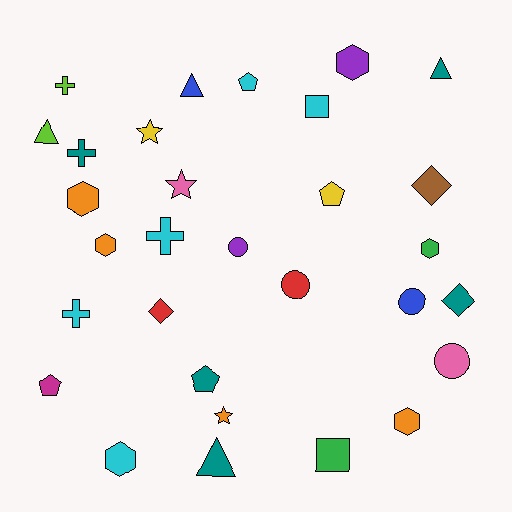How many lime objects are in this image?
There are 2 lime objects.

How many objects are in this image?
There are 30 objects.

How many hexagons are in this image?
There are 6 hexagons.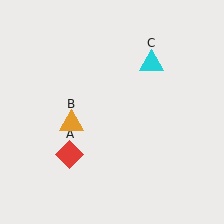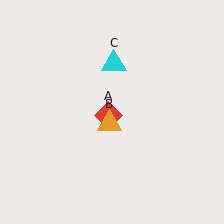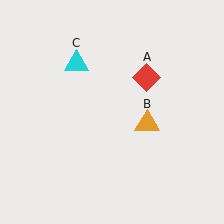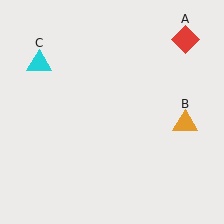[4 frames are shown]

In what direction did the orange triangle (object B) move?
The orange triangle (object B) moved right.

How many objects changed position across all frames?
3 objects changed position: red diamond (object A), orange triangle (object B), cyan triangle (object C).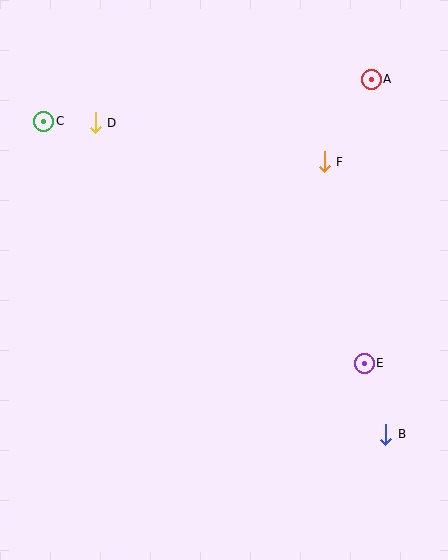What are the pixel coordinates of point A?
Point A is at (371, 79).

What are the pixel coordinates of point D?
Point D is at (95, 123).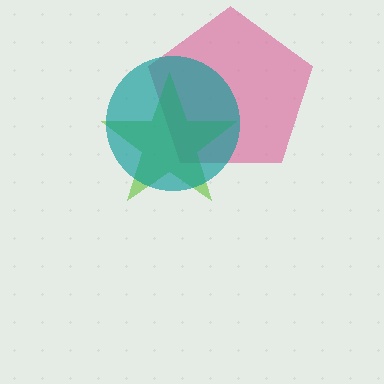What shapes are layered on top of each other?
The layered shapes are: a pink pentagon, a lime star, a teal circle.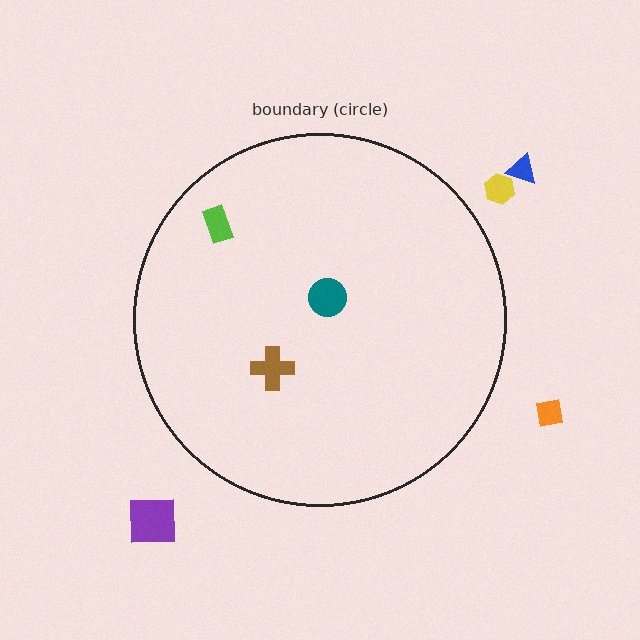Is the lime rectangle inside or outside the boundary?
Inside.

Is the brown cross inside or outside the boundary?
Inside.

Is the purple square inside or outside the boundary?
Outside.